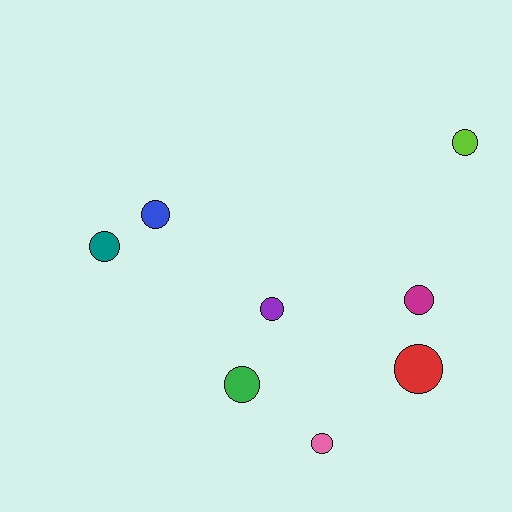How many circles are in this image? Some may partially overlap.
There are 8 circles.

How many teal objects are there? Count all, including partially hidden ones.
There is 1 teal object.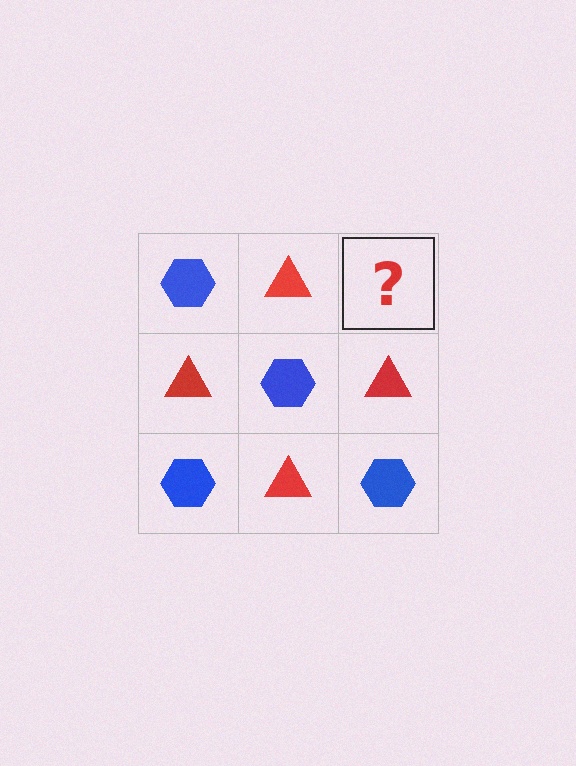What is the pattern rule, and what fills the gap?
The rule is that it alternates blue hexagon and red triangle in a checkerboard pattern. The gap should be filled with a blue hexagon.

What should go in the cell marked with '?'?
The missing cell should contain a blue hexagon.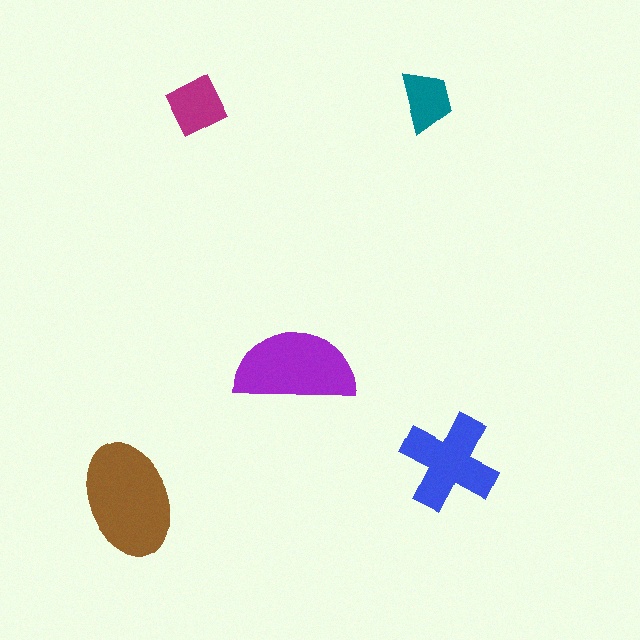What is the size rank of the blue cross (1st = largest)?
3rd.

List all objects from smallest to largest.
The teal trapezoid, the magenta square, the blue cross, the purple semicircle, the brown ellipse.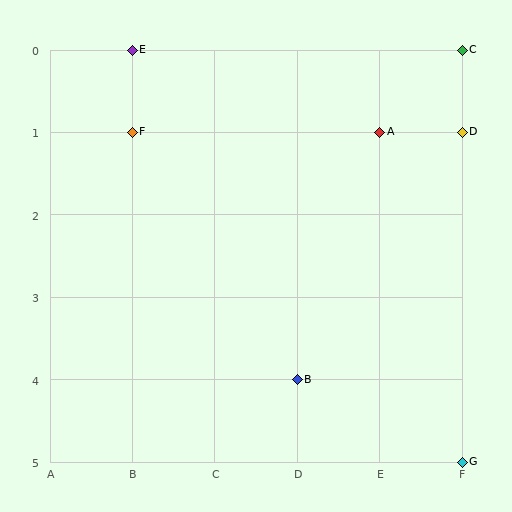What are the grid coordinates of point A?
Point A is at grid coordinates (E, 1).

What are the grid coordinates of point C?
Point C is at grid coordinates (F, 0).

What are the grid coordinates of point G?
Point G is at grid coordinates (F, 5).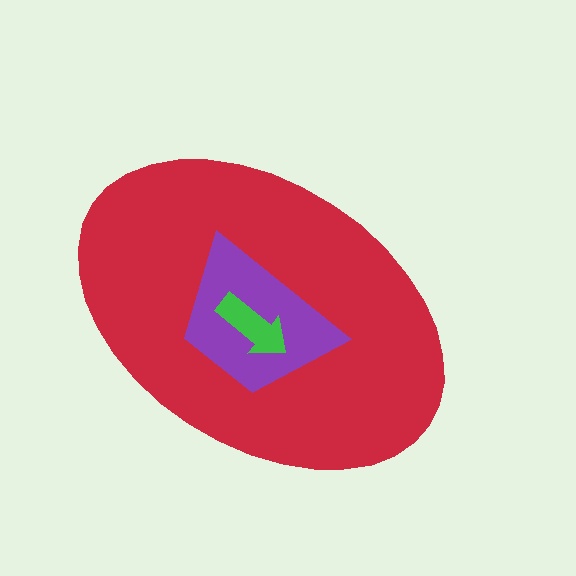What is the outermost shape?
The red ellipse.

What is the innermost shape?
The green arrow.